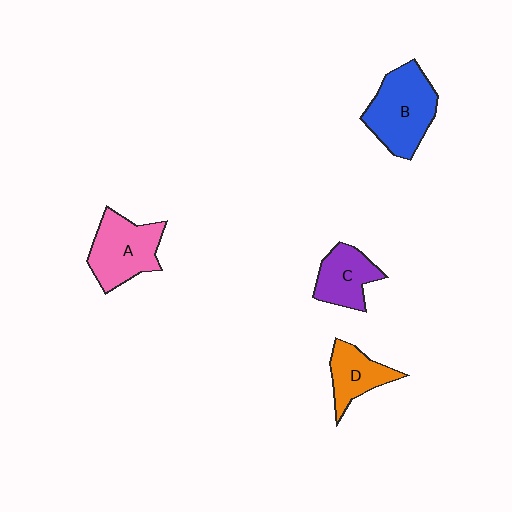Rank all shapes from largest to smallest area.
From largest to smallest: B (blue), A (pink), C (purple), D (orange).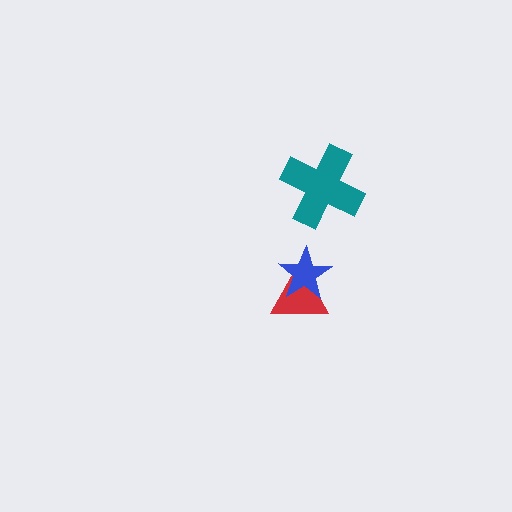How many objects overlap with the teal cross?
0 objects overlap with the teal cross.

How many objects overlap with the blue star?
1 object overlaps with the blue star.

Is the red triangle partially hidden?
Yes, it is partially covered by another shape.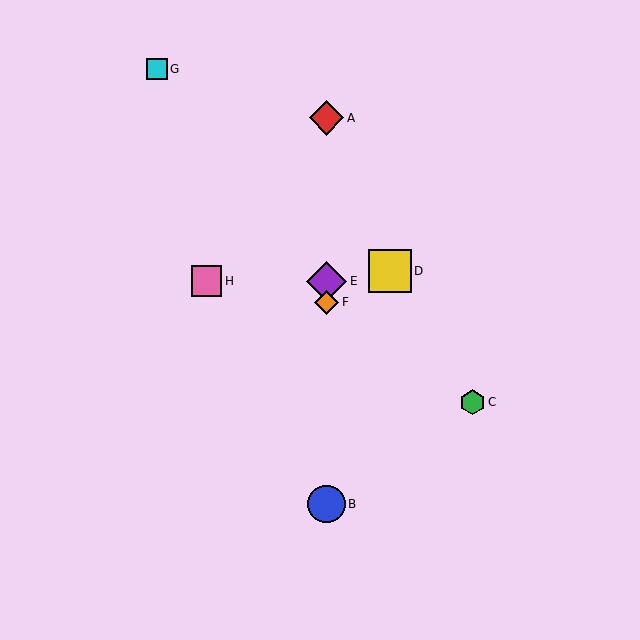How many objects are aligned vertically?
4 objects (A, B, E, F) are aligned vertically.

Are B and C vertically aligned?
No, B is at x≈327 and C is at x≈473.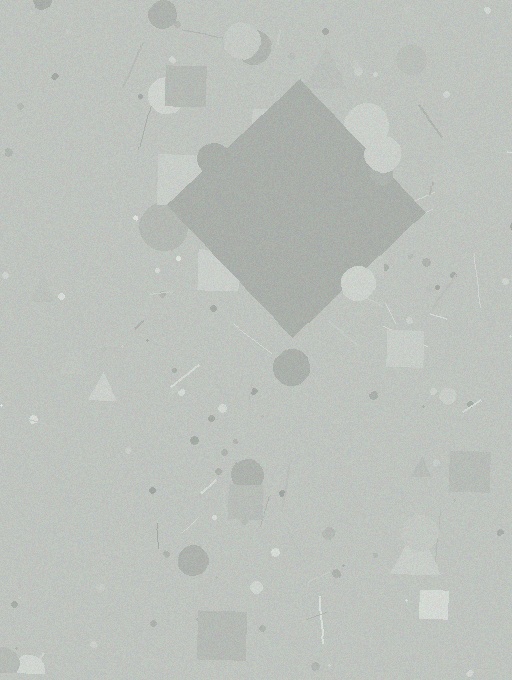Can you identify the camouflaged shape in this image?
The camouflaged shape is a diamond.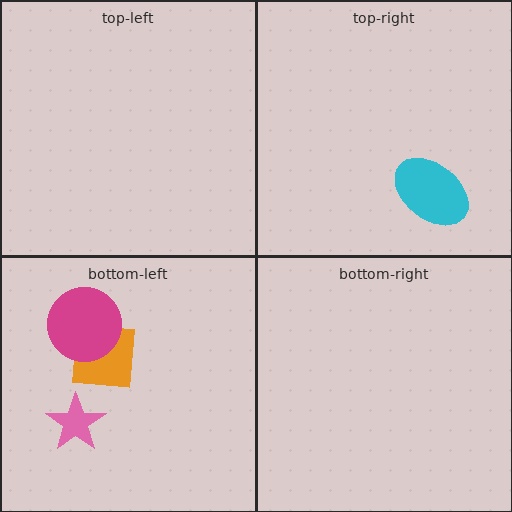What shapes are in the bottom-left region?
The pink star, the orange square, the magenta circle.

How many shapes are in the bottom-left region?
3.